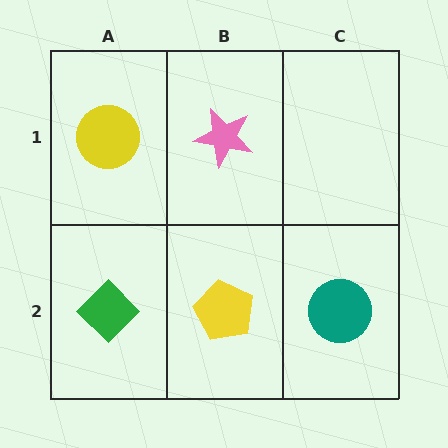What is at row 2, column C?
A teal circle.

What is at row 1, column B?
A pink star.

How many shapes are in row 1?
2 shapes.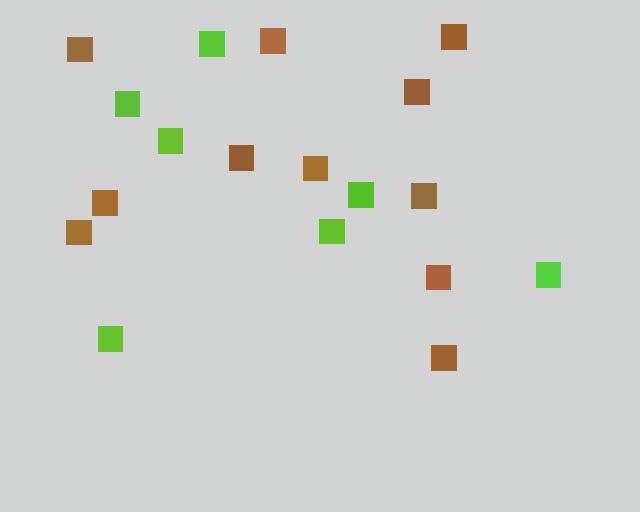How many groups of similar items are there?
There are 2 groups: one group of brown squares (11) and one group of lime squares (7).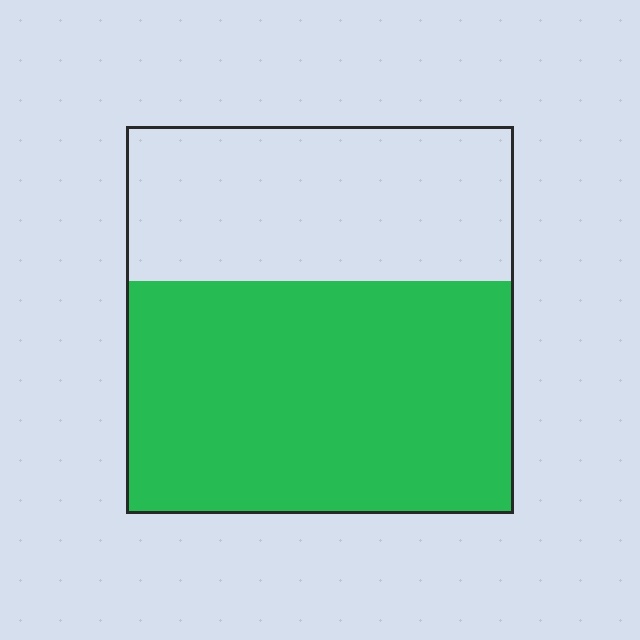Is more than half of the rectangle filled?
Yes.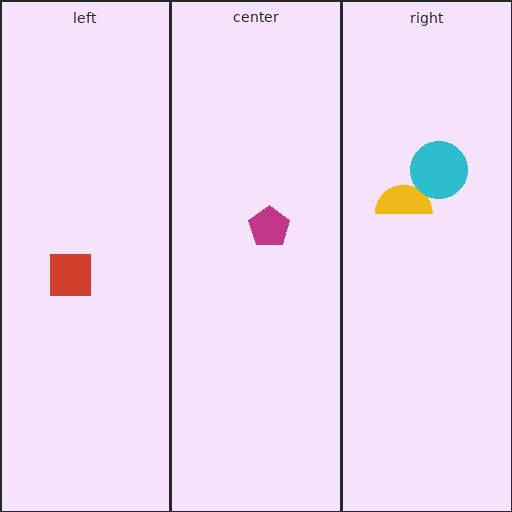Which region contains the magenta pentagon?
The center region.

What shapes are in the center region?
The magenta pentagon.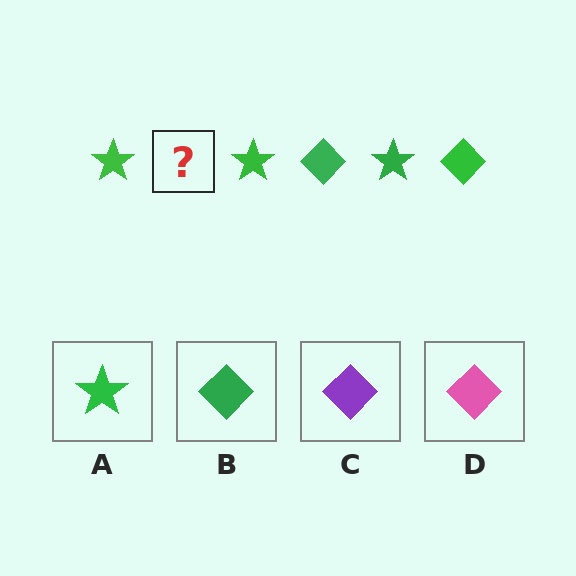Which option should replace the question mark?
Option B.